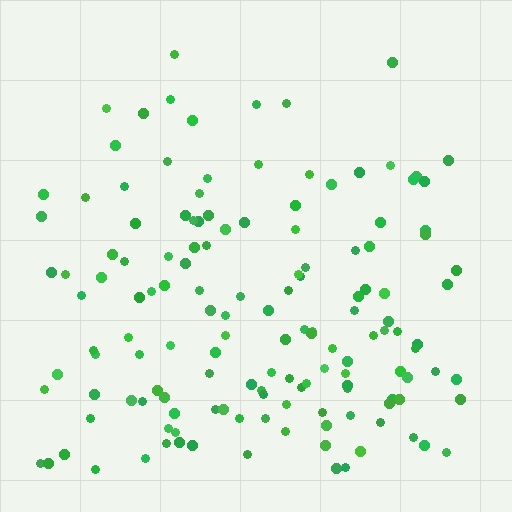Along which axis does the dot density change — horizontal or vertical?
Vertical.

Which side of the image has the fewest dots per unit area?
The top.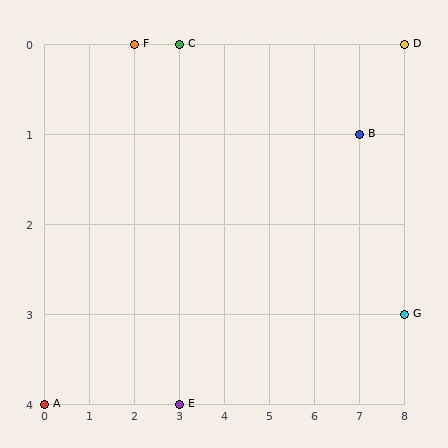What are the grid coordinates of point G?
Point G is at grid coordinates (8, 3).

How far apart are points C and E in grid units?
Points C and E are 4 rows apart.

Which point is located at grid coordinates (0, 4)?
Point A is at (0, 4).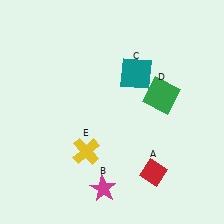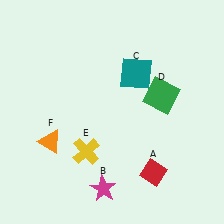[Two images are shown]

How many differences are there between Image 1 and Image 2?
There is 1 difference between the two images.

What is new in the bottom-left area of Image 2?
An orange triangle (F) was added in the bottom-left area of Image 2.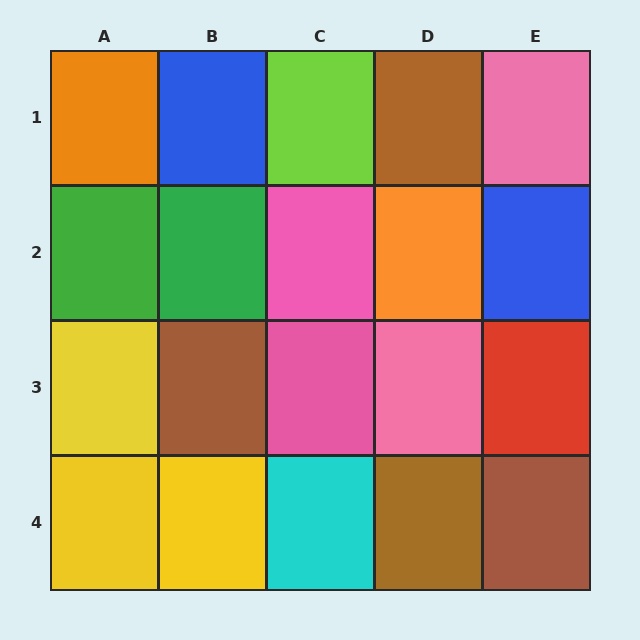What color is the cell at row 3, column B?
Brown.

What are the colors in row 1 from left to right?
Orange, blue, lime, brown, pink.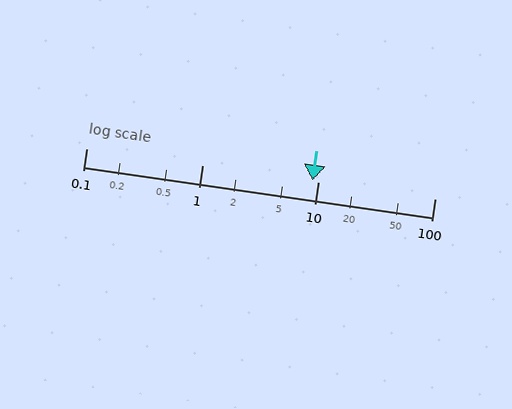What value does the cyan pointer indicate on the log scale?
The pointer indicates approximately 8.8.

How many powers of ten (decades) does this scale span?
The scale spans 3 decades, from 0.1 to 100.